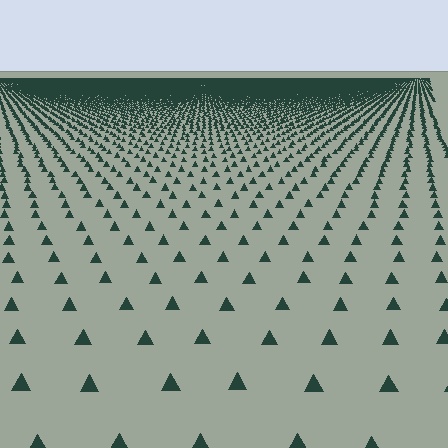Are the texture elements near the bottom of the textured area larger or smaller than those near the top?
Larger. Near the bottom, elements are closer to the viewer and appear at a bigger on-screen size.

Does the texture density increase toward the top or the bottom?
Density increases toward the top.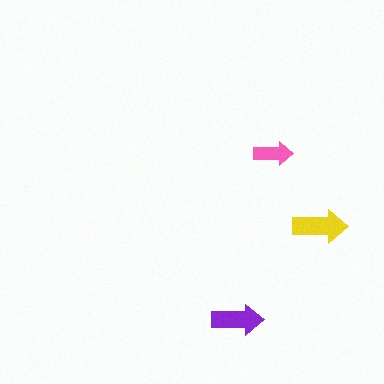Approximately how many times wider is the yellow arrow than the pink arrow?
About 1.5 times wider.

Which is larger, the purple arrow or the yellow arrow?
The yellow one.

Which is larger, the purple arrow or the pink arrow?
The purple one.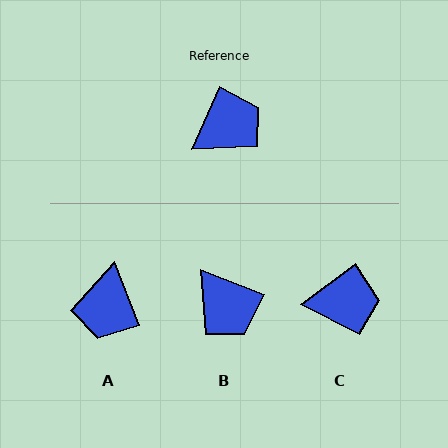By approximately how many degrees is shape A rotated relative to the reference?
Approximately 134 degrees clockwise.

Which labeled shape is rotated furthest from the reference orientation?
A, about 134 degrees away.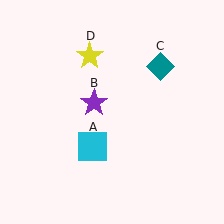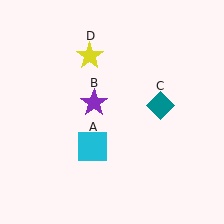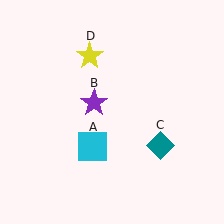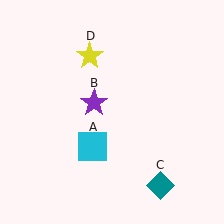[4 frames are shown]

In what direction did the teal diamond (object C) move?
The teal diamond (object C) moved down.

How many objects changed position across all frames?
1 object changed position: teal diamond (object C).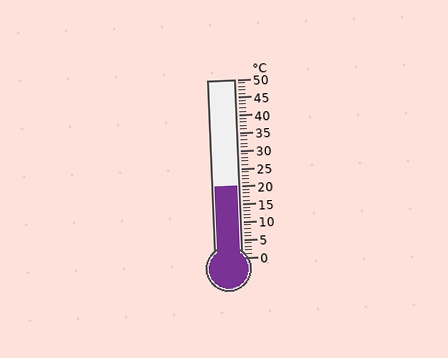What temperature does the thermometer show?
The thermometer shows approximately 20°C.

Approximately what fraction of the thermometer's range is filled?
The thermometer is filled to approximately 40% of its range.